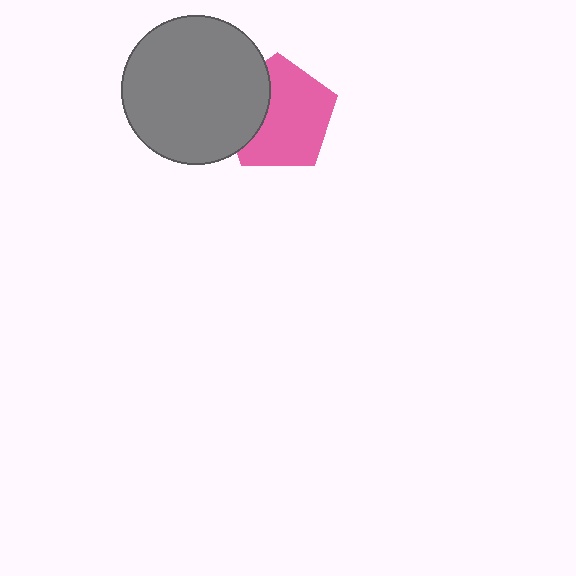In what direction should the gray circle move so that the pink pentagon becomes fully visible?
The gray circle should move left. That is the shortest direction to clear the overlap and leave the pink pentagon fully visible.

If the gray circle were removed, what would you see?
You would see the complete pink pentagon.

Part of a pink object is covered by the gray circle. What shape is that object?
It is a pentagon.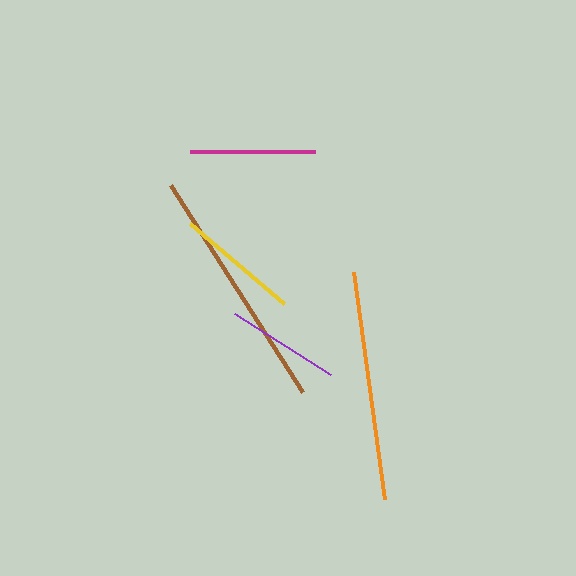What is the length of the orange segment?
The orange segment is approximately 229 pixels long.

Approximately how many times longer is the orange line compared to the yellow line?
The orange line is approximately 1.9 times the length of the yellow line.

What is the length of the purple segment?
The purple segment is approximately 114 pixels long.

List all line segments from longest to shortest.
From longest to shortest: brown, orange, magenta, yellow, purple.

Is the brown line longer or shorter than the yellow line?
The brown line is longer than the yellow line.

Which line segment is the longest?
The brown line is the longest at approximately 245 pixels.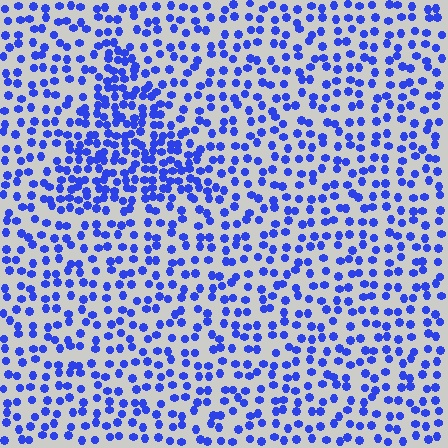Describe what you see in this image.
The image contains small blue elements arranged at two different densities. A triangle-shaped region is visible where the elements are more densely packed than the surrounding area.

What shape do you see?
I see a triangle.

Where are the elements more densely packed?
The elements are more densely packed inside the triangle boundary.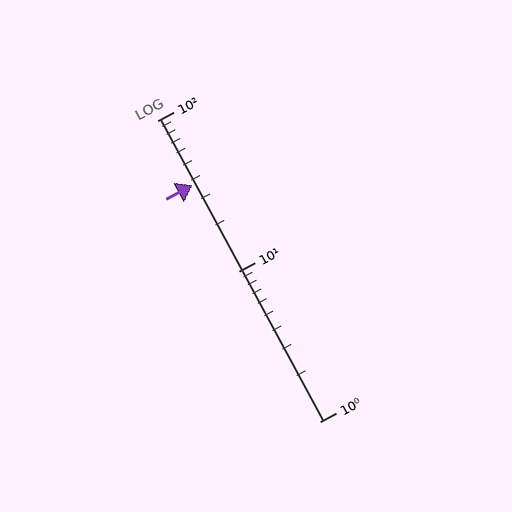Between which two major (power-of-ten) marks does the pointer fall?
The pointer is between 10 and 100.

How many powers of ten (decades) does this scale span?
The scale spans 2 decades, from 1 to 100.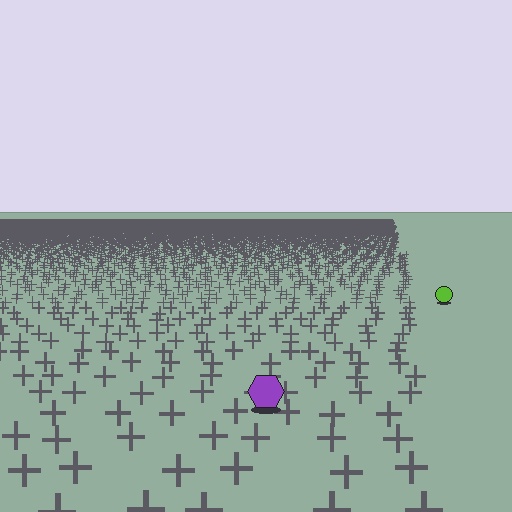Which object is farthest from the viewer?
The lime circle is farthest from the viewer. It appears smaller and the ground texture around it is denser.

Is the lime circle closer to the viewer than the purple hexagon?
No. The purple hexagon is closer — you can tell from the texture gradient: the ground texture is coarser near it.